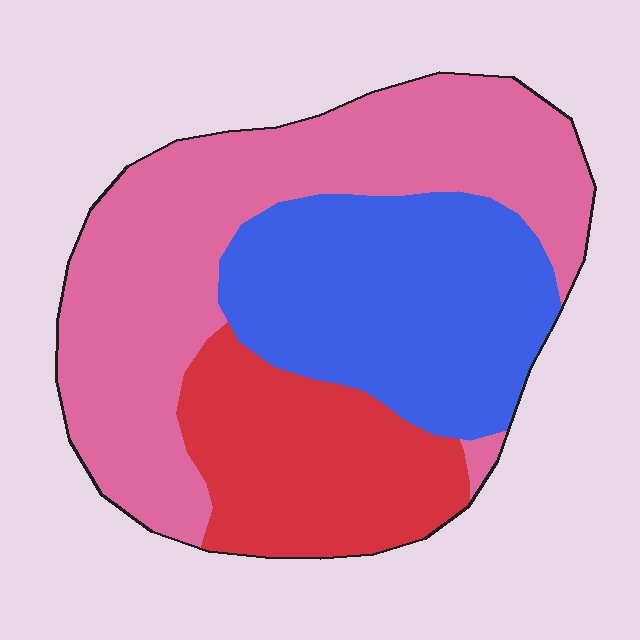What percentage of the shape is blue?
Blue takes up about one third (1/3) of the shape.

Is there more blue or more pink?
Pink.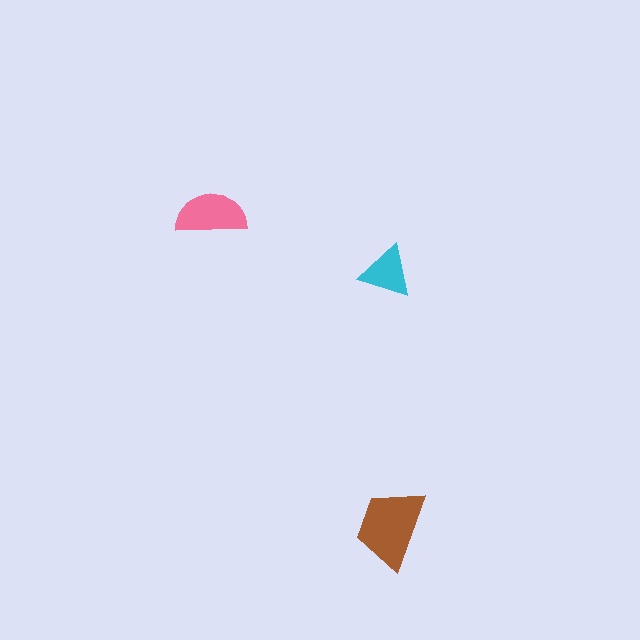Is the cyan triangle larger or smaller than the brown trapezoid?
Smaller.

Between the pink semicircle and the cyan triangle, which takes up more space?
The pink semicircle.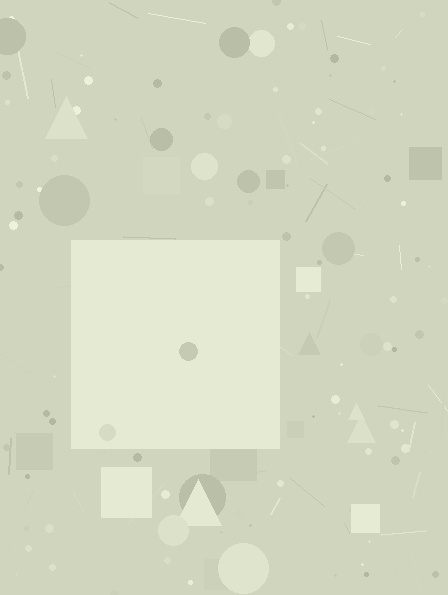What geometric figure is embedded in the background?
A square is embedded in the background.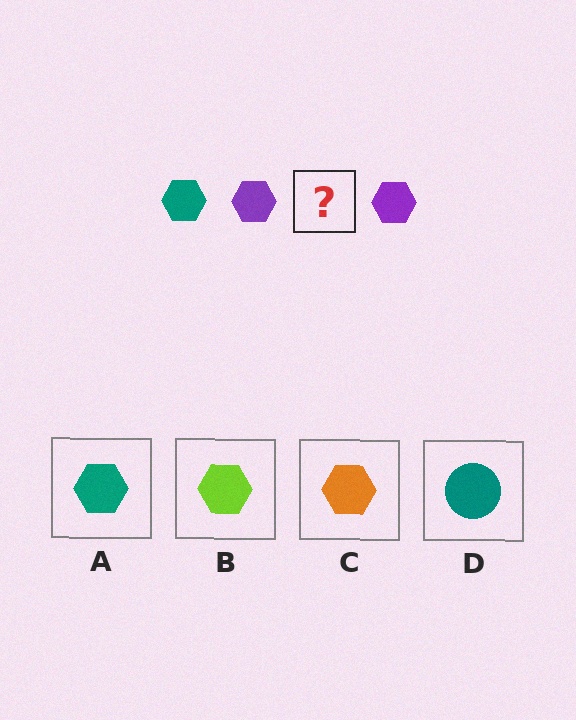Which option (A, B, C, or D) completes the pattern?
A.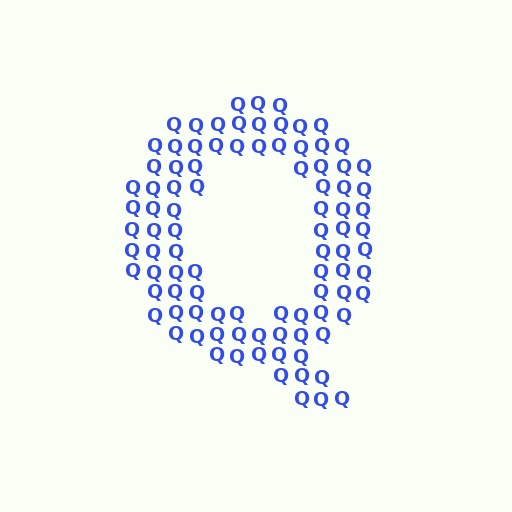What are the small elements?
The small elements are letter Q's.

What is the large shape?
The large shape is the letter Q.